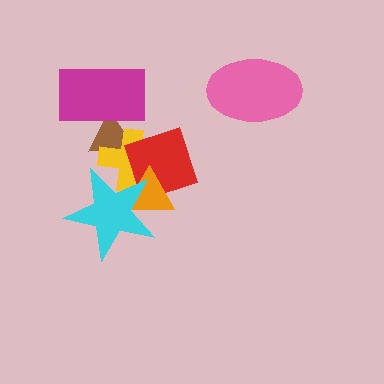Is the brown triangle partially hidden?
Yes, it is partially covered by another shape.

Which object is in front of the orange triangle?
The cyan star is in front of the orange triangle.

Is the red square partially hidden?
Yes, it is partially covered by another shape.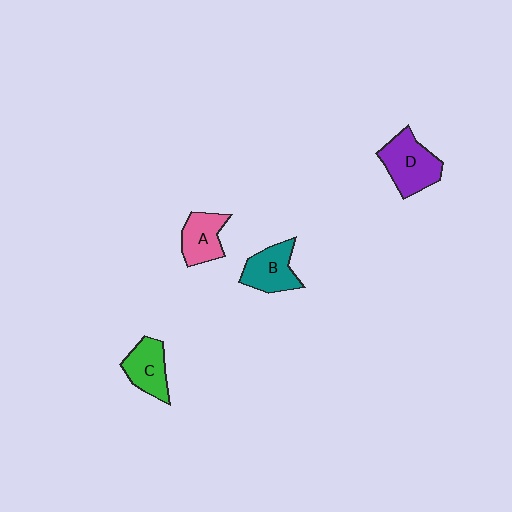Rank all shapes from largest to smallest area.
From largest to smallest: D (purple), B (teal), C (green), A (pink).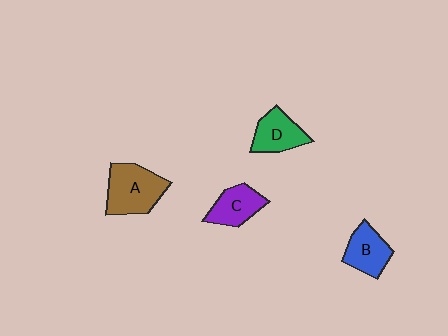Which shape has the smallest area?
Shape C (purple).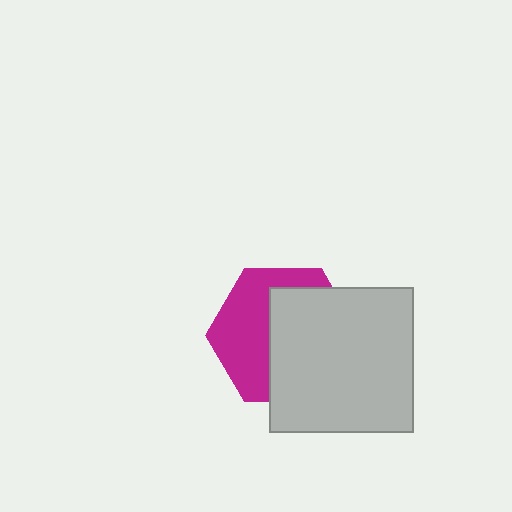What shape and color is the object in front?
The object in front is a light gray square.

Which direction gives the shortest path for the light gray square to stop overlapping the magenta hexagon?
Moving right gives the shortest separation.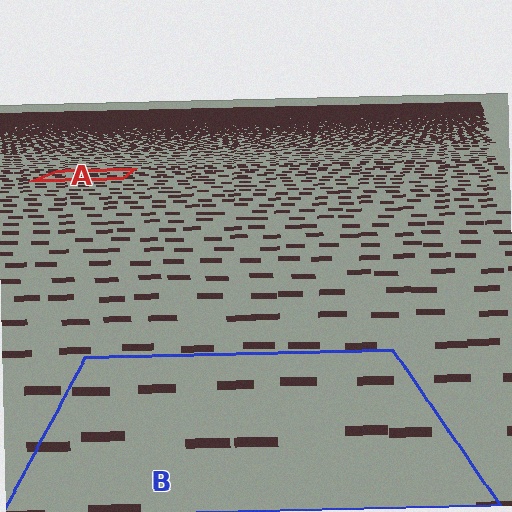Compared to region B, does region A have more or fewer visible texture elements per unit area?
Region A has more texture elements per unit area — they are packed more densely because it is farther away.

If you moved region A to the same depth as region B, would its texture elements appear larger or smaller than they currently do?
They would appear larger. At a closer depth, the same texture elements are projected at a bigger on-screen size.